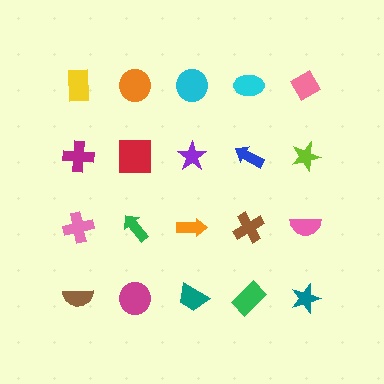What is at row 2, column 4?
A blue arrow.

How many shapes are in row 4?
5 shapes.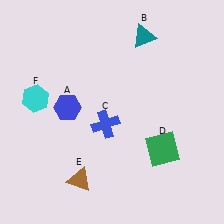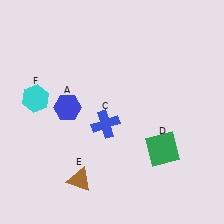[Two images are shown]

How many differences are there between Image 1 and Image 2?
There is 1 difference between the two images.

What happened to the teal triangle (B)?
The teal triangle (B) was removed in Image 2. It was in the top-right area of Image 1.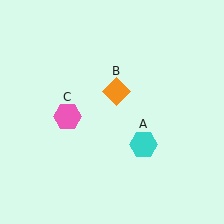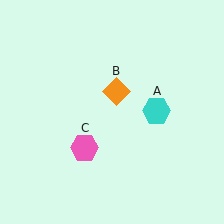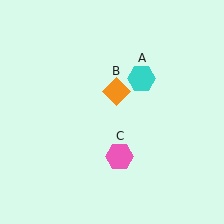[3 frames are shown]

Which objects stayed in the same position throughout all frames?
Orange diamond (object B) remained stationary.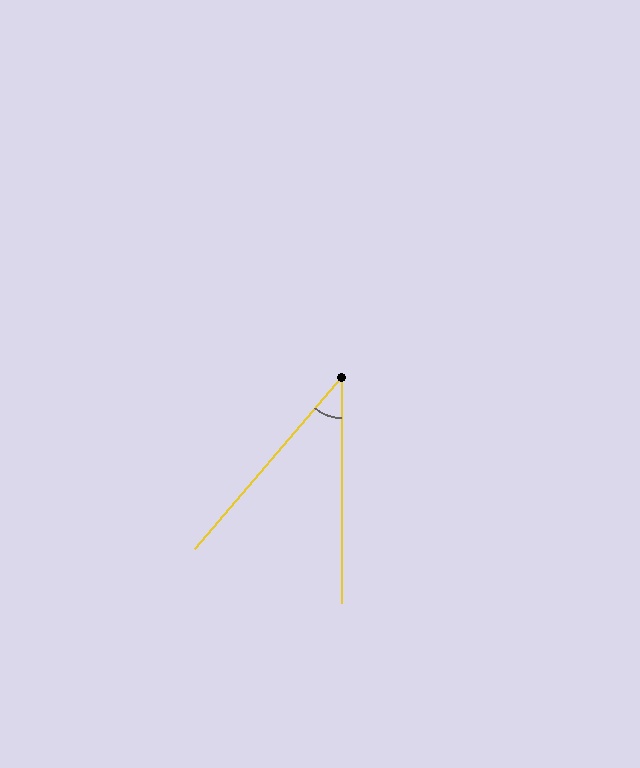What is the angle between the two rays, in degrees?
Approximately 41 degrees.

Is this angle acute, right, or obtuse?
It is acute.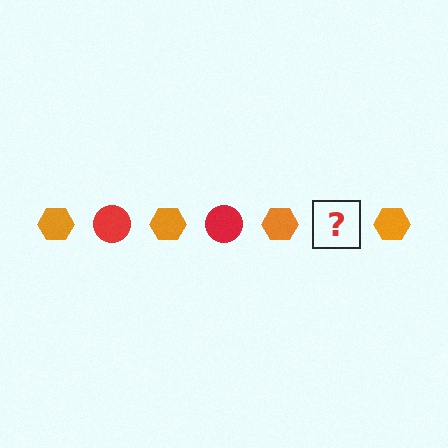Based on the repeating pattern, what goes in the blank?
The blank should be a red circle.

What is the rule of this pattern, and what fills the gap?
The rule is that the pattern alternates between orange hexagon and red circle. The gap should be filled with a red circle.